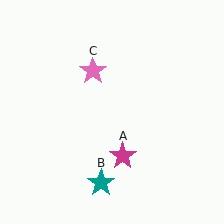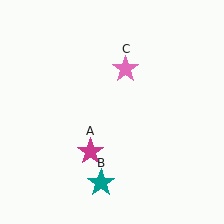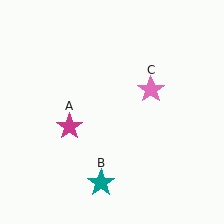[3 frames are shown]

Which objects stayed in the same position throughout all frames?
Teal star (object B) remained stationary.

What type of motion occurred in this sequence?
The magenta star (object A), pink star (object C) rotated clockwise around the center of the scene.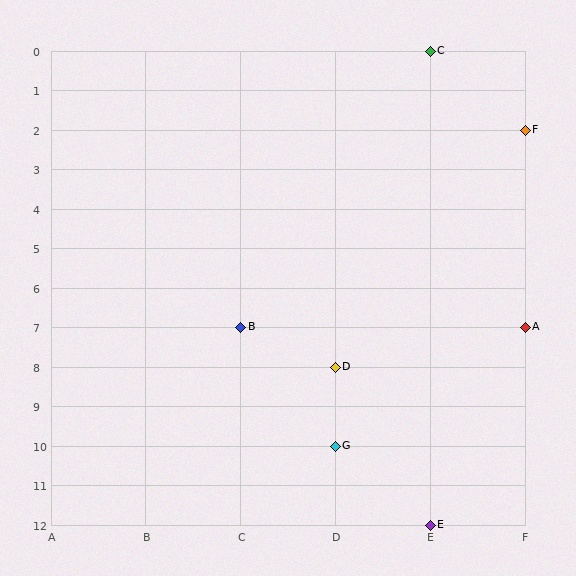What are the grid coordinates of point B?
Point B is at grid coordinates (C, 7).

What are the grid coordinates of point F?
Point F is at grid coordinates (F, 2).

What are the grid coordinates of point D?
Point D is at grid coordinates (D, 8).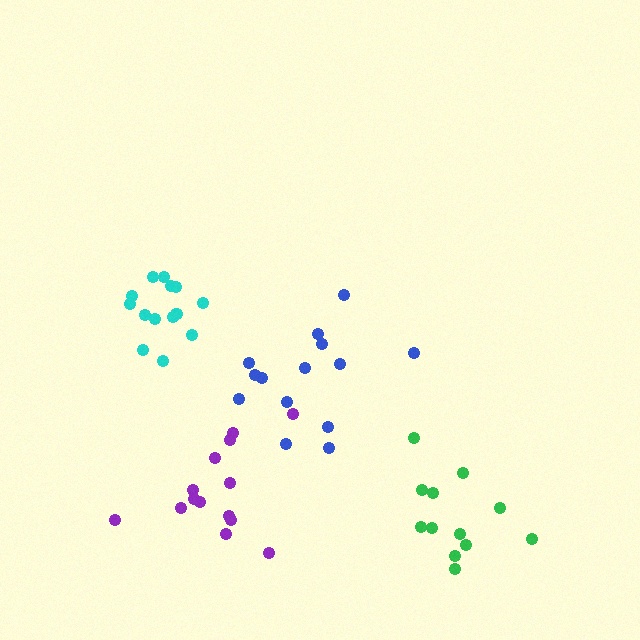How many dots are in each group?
Group 1: 12 dots, Group 2: 14 dots, Group 3: 14 dots, Group 4: 14 dots (54 total).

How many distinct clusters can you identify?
There are 4 distinct clusters.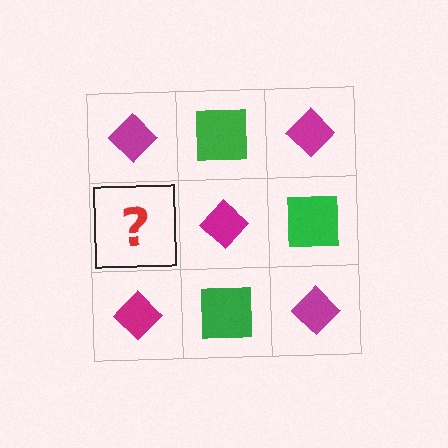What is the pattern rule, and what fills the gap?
The rule is that it alternates magenta diamond and green square in a checkerboard pattern. The gap should be filled with a green square.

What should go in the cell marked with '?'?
The missing cell should contain a green square.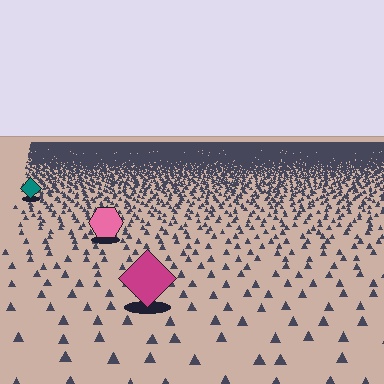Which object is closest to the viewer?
The magenta diamond is closest. The texture marks near it are larger and more spread out.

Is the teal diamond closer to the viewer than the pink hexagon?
No. The pink hexagon is closer — you can tell from the texture gradient: the ground texture is coarser near it.